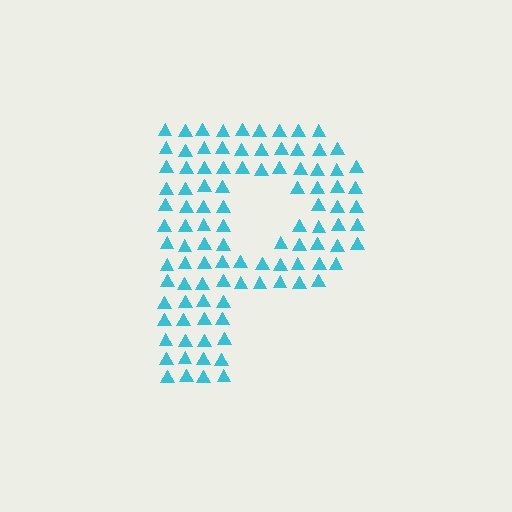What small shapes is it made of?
It is made of small triangles.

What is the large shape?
The large shape is the letter P.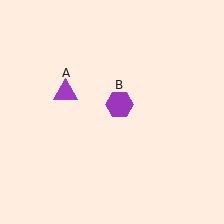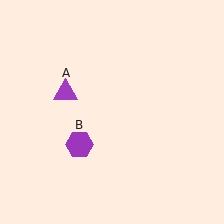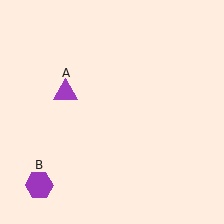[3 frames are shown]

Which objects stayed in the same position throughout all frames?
Purple triangle (object A) remained stationary.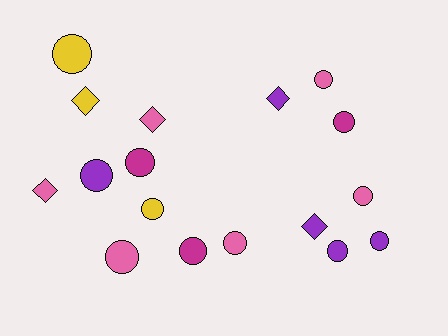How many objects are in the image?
There are 17 objects.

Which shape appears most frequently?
Circle, with 12 objects.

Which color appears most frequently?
Pink, with 6 objects.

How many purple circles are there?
There are 3 purple circles.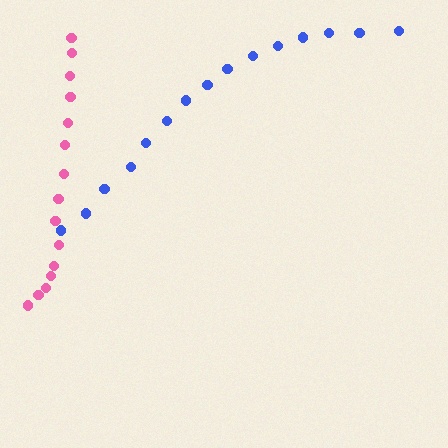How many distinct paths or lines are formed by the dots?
There are 2 distinct paths.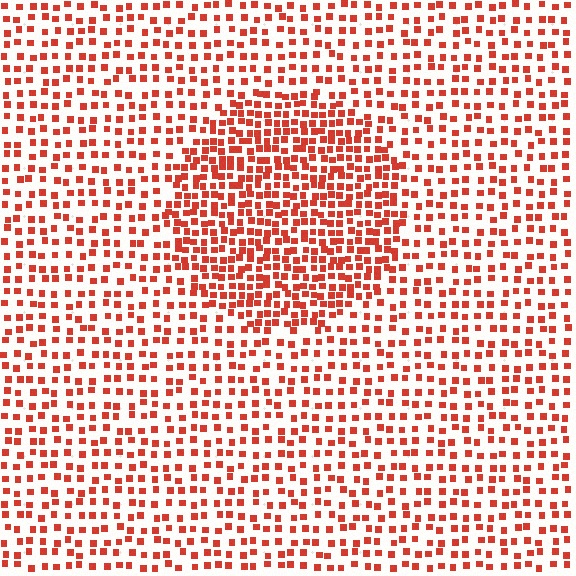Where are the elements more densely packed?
The elements are more densely packed inside the circle boundary.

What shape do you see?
I see a circle.